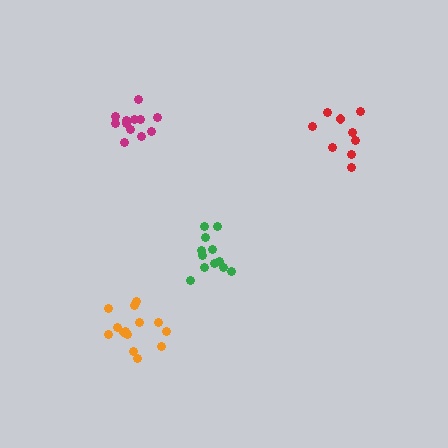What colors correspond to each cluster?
The clusters are colored: red, green, orange, magenta.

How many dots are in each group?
Group 1: 9 dots, Group 2: 12 dots, Group 3: 14 dots, Group 4: 12 dots (47 total).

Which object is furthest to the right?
The red cluster is rightmost.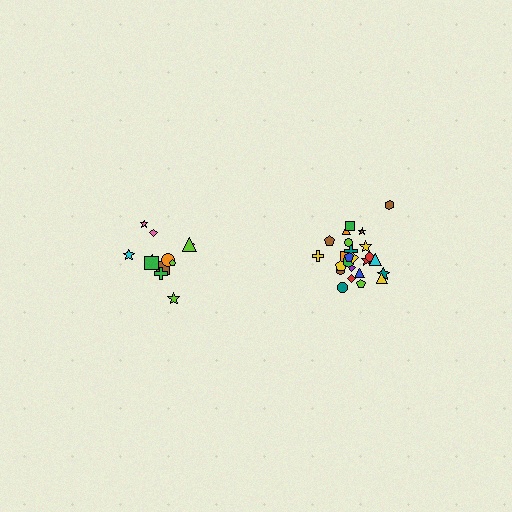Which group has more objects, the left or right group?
The right group.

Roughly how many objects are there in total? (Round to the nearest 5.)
Roughly 35 objects in total.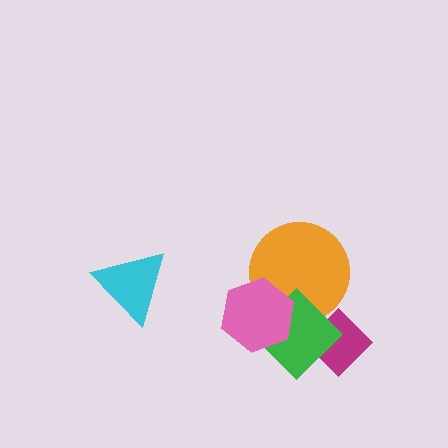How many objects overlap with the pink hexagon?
2 objects overlap with the pink hexagon.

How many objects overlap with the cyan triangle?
0 objects overlap with the cyan triangle.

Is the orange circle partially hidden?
Yes, it is partially covered by another shape.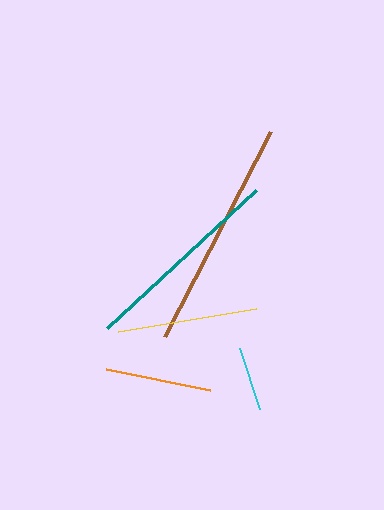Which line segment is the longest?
The brown line is the longest at approximately 231 pixels.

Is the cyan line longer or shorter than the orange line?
The orange line is longer than the cyan line.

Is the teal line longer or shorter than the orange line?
The teal line is longer than the orange line.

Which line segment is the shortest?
The cyan line is the shortest at approximately 65 pixels.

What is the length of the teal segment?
The teal segment is approximately 202 pixels long.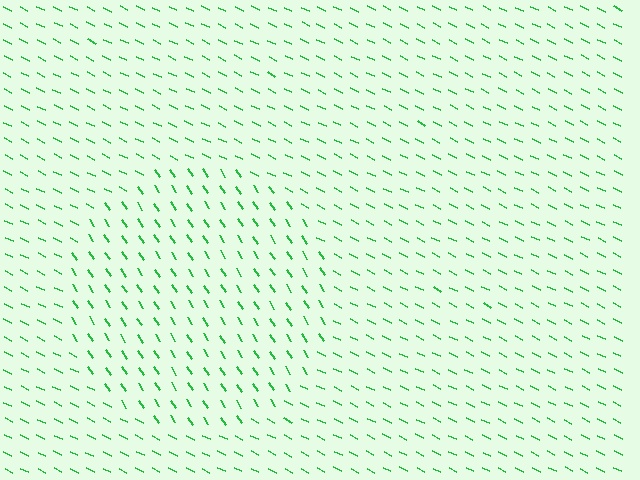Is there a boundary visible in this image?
Yes, there is a texture boundary formed by a change in line orientation.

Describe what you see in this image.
The image is filled with small green line segments. A circle region in the image has lines oriented differently from the surrounding lines, creating a visible texture boundary.